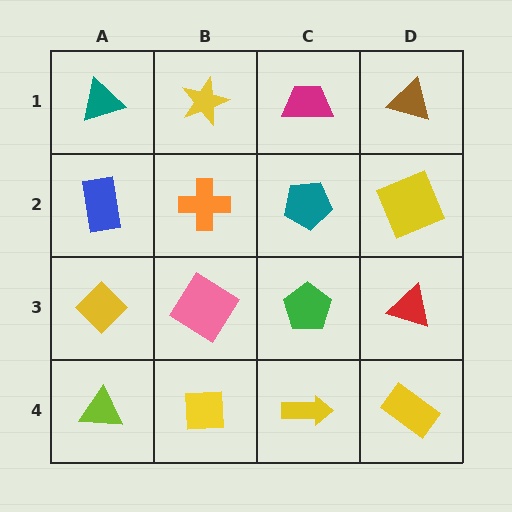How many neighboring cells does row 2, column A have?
3.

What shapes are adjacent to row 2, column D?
A brown triangle (row 1, column D), a red triangle (row 3, column D), a teal pentagon (row 2, column C).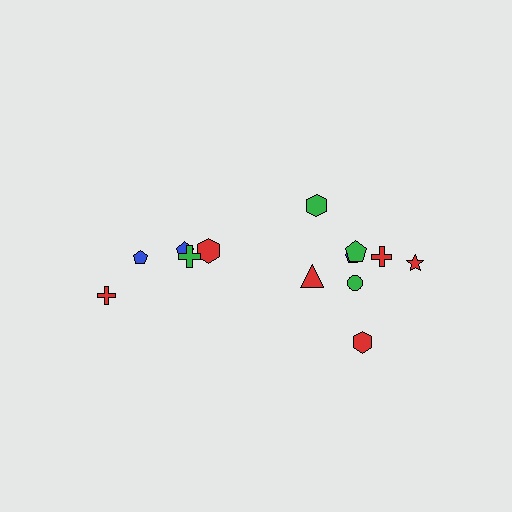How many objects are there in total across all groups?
There are 13 objects.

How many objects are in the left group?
There are 5 objects.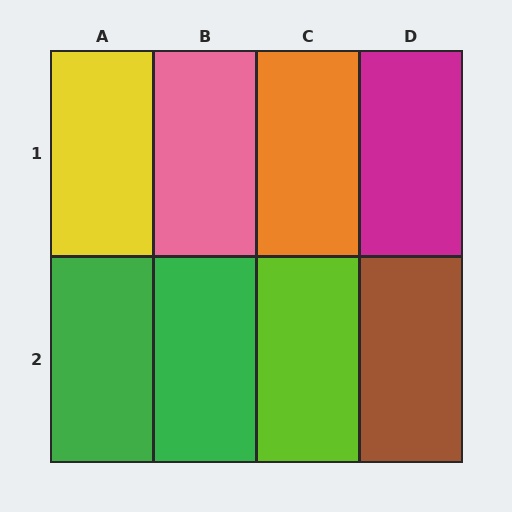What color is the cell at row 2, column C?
Lime.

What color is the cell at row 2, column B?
Green.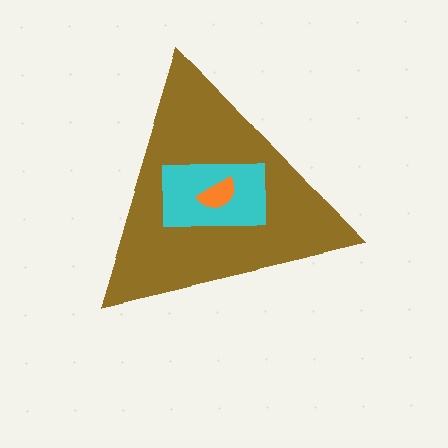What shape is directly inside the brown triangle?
The cyan rectangle.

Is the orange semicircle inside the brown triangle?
Yes.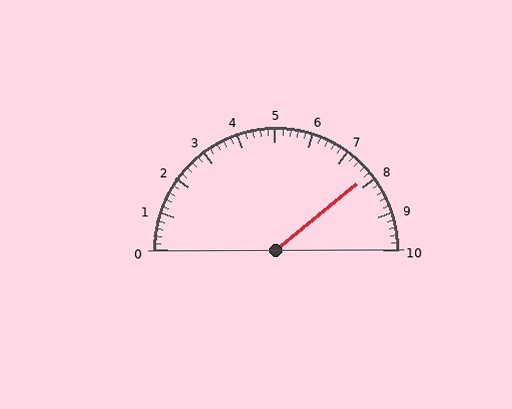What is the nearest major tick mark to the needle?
The nearest major tick mark is 8.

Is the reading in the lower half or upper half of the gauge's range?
The reading is in the upper half of the range (0 to 10).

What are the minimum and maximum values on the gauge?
The gauge ranges from 0 to 10.